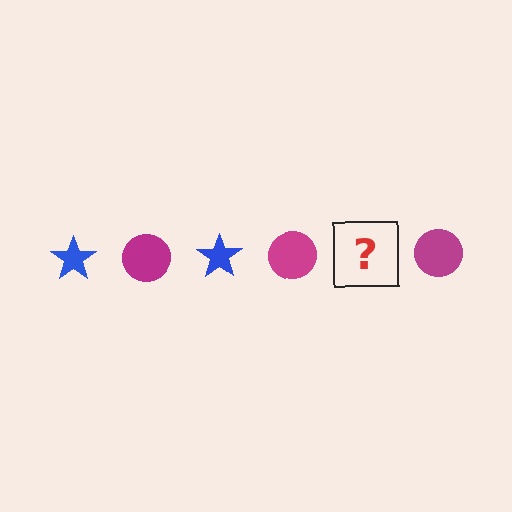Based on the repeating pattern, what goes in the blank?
The blank should be a blue star.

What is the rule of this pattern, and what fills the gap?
The rule is that the pattern alternates between blue star and magenta circle. The gap should be filled with a blue star.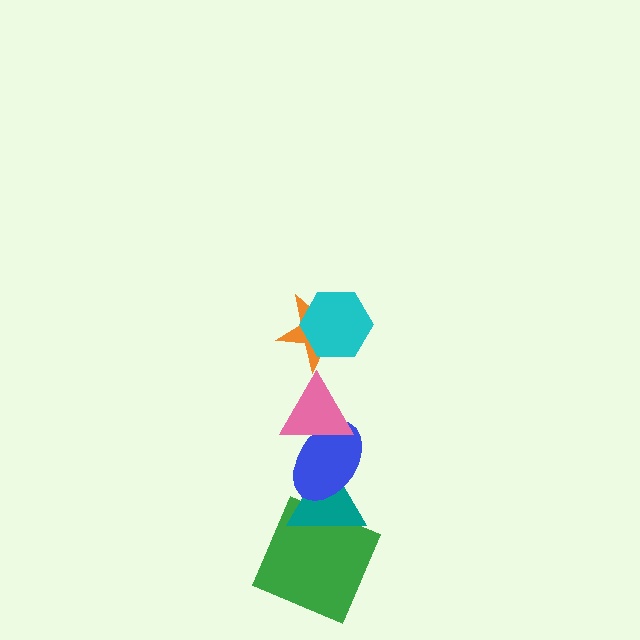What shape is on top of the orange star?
The cyan hexagon is on top of the orange star.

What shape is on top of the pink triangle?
The orange star is on top of the pink triangle.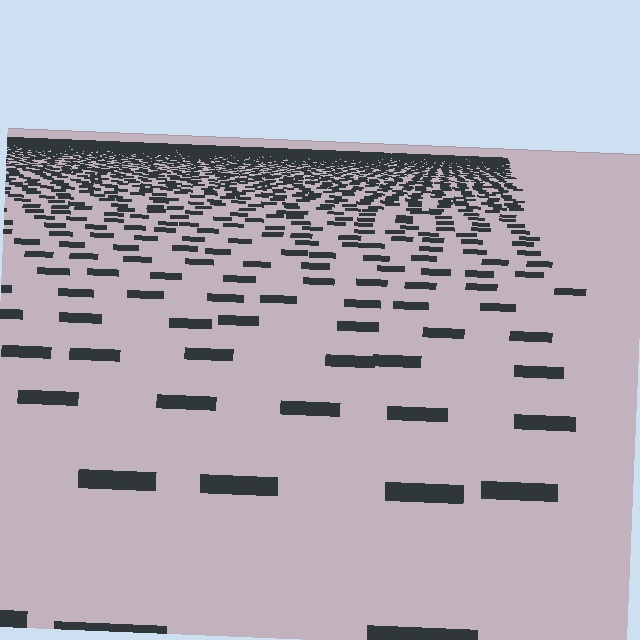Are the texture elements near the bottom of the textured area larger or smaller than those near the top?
Larger. Near the bottom, elements are closer to the viewer and appear at a bigger on-screen size.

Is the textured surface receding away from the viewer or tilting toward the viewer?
The surface is receding away from the viewer. Texture elements get smaller and denser toward the top.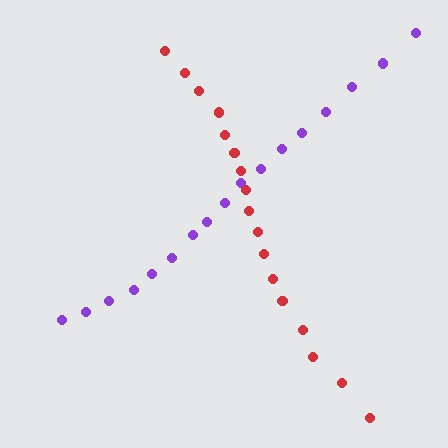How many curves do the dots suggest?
There are 2 distinct paths.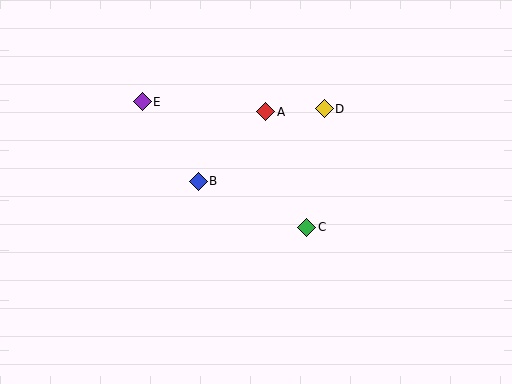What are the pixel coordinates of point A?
Point A is at (266, 112).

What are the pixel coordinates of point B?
Point B is at (198, 181).